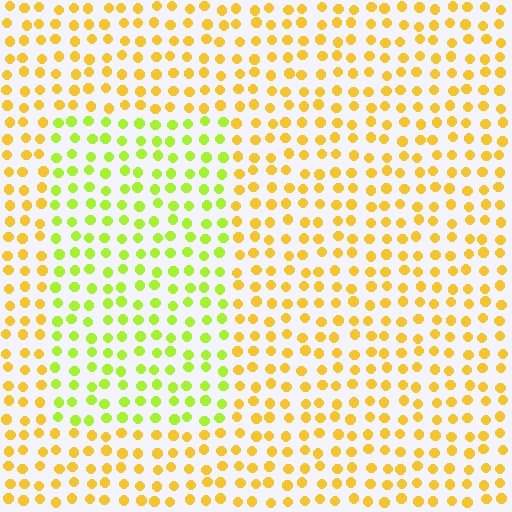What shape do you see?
I see a rectangle.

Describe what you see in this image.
The image is filled with small yellow elements in a uniform arrangement. A rectangle-shaped region is visible where the elements are tinted to a slightly different hue, forming a subtle color boundary.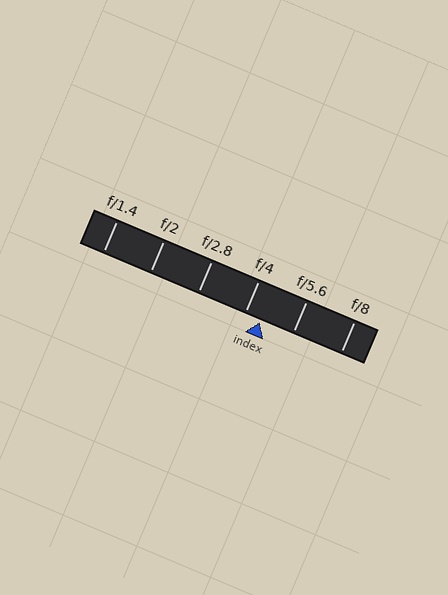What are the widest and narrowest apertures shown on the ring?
The widest aperture shown is f/1.4 and the narrowest is f/8.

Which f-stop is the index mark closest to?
The index mark is closest to f/4.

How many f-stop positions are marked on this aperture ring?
There are 6 f-stop positions marked.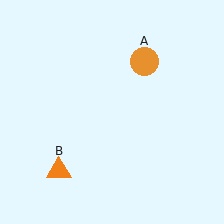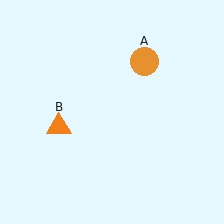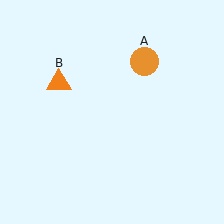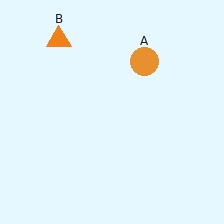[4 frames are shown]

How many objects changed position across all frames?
1 object changed position: orange triangle (object B).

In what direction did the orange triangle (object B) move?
The orange triangle (object B) moved up.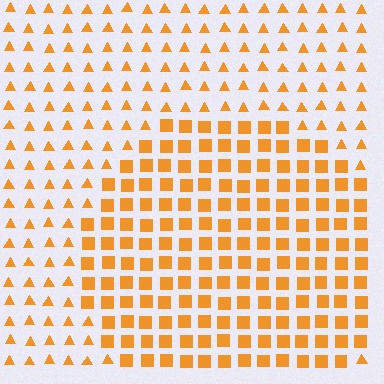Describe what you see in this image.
The image is filled with small orange elements arranged in a uniform grid. A circle-shaped region contains squares, while the surrounding area contains triangles. The boundary is defined purely by the change in element shape.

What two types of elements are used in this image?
The image uses squares inside the circle region and triangles outside it.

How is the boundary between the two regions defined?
The boundary is defined by a change in element shape: squares inside vs. triangles outside. All elements share the same color and spacing.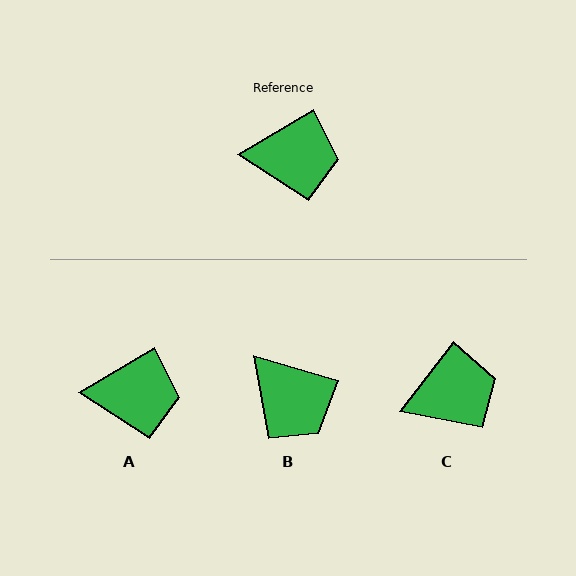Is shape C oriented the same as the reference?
No, it is off by about 21 degrees.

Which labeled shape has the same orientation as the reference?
A.